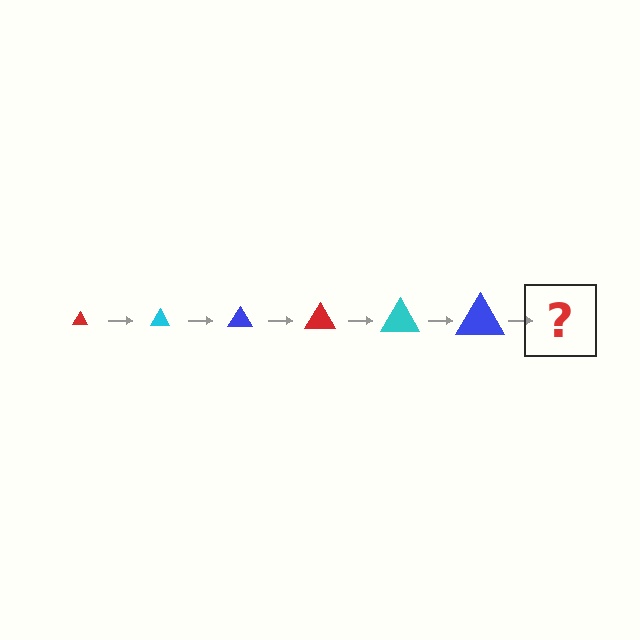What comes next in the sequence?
The next element should be a red triangle, larger than the previous one.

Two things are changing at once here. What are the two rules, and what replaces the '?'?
The two rules are that the triangle grows larger each step and the color cycles through red, cyan, and blue. The '?' should be a red triangle, larger than the previous one.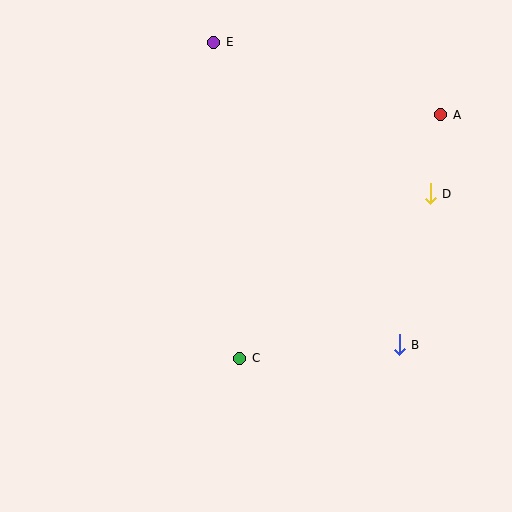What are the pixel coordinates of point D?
Point D is at (430, 194).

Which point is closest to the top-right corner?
Point A is closest to the top-right corner.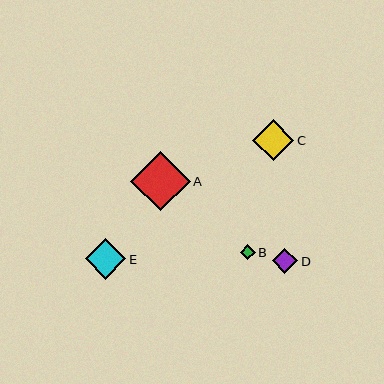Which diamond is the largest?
Diamond A is the largest with a size of approximately 59 pixels.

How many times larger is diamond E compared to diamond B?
Diamond E is approximately 2.7 times the size of diamond B.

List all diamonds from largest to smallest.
From largest to smallest: A, C, E, D, B.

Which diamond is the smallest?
Diamond B is the smallest with a size of approximately 15 pixels.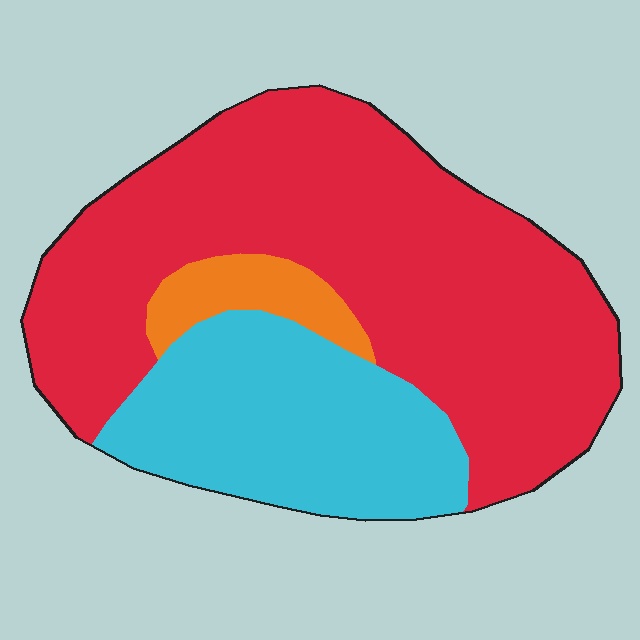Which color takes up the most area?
Red, at roughly 65%.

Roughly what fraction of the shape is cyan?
Cyan covers roughly 30% of the shape.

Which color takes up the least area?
Orange, at roughly 5%.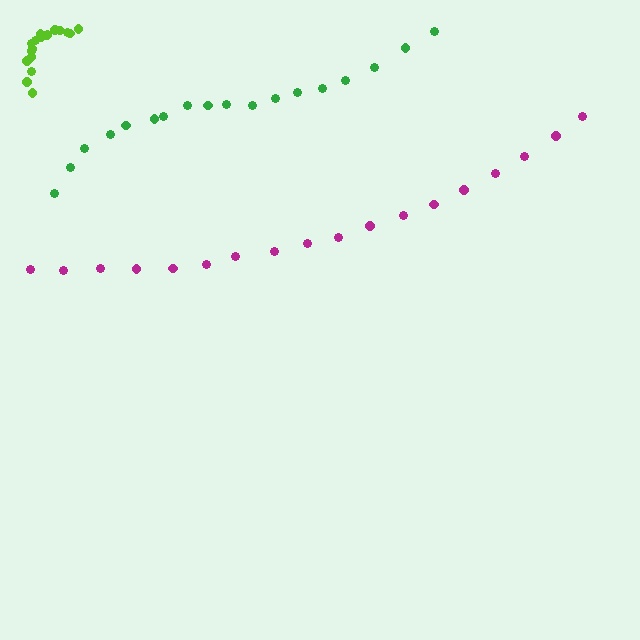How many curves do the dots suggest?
There are 3 distinct paths.